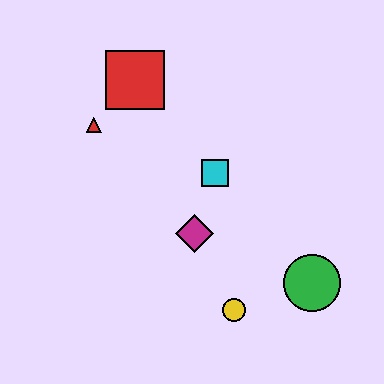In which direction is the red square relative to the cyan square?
The red square is above the cyan square.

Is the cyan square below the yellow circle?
No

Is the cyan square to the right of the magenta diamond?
Yes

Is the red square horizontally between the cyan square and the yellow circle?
No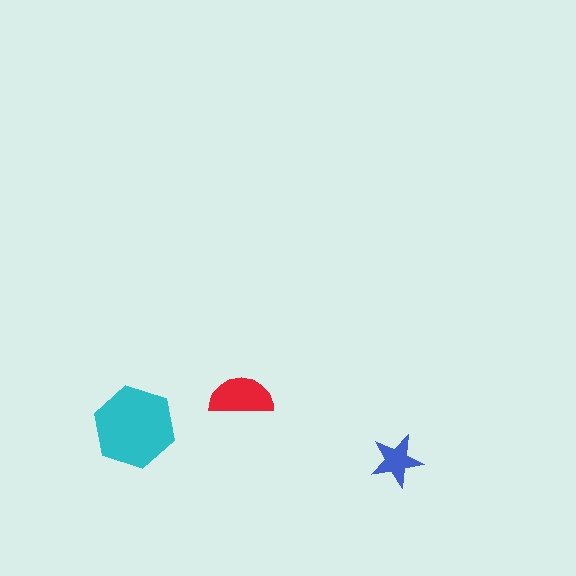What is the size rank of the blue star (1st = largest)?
3rd.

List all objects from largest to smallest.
The cyan hexagon, the red semicircle, the blue star.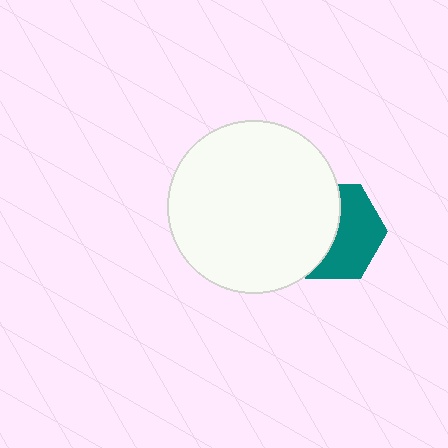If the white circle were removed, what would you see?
You would see the complete teal hexagon.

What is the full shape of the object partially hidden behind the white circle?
The partially hidden object is a teal hexagon.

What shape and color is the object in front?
The object in front is a white circle.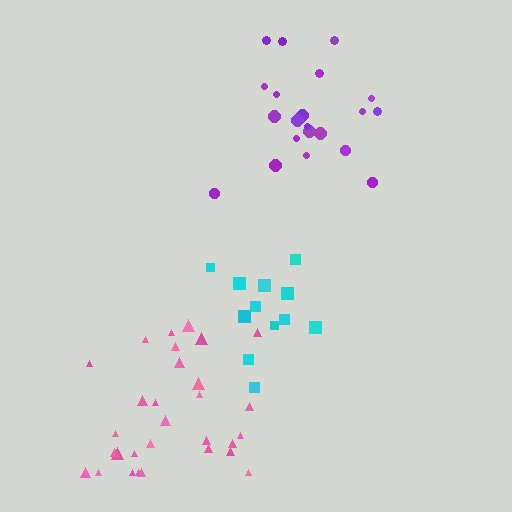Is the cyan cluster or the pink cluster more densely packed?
Cyan.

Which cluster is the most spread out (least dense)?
Pink.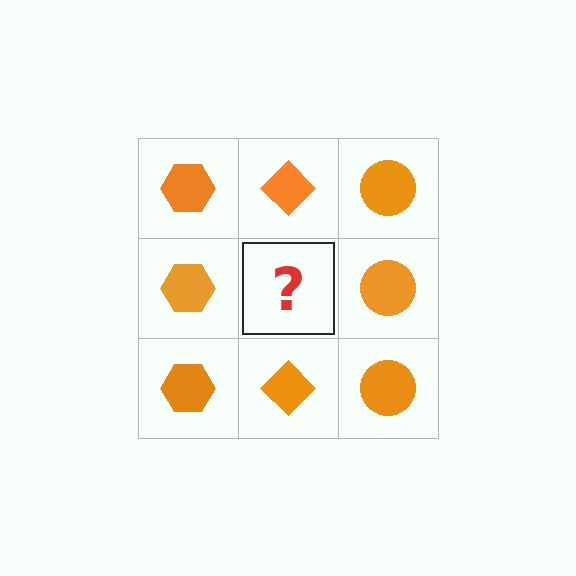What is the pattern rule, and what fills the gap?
The rule is that each column has a consistent shape. The gap should be filled with an orange diamond.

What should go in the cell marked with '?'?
The missing cell should contain an orange diamond.